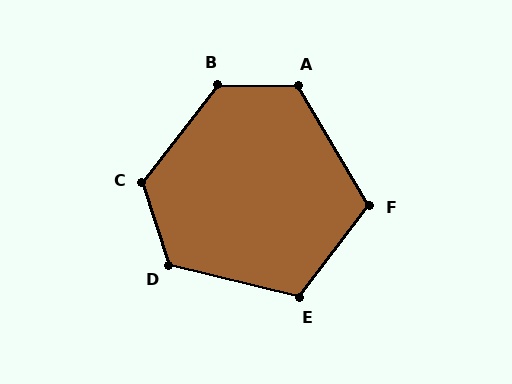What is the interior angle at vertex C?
Approximately 125 degrees (obtuse).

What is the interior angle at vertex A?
Approximately 122 degrees (obtuse).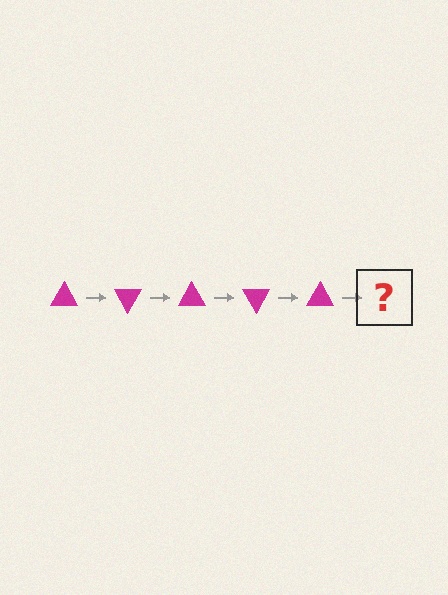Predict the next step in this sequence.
The next step is a magenta triangle rotated 300 degrees.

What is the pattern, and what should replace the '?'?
The pattern is that the triangle rotates 60 degrees each step. The '?' should be a magenta triangle rotated 300 degrees.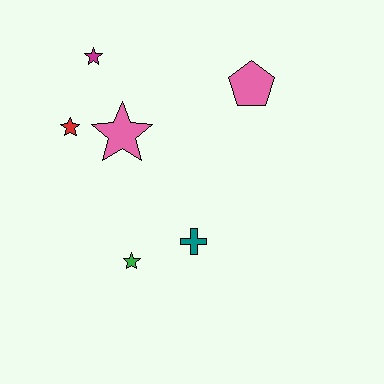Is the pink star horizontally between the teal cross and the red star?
Yes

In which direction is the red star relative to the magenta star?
The red star is below the magenta star.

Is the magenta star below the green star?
No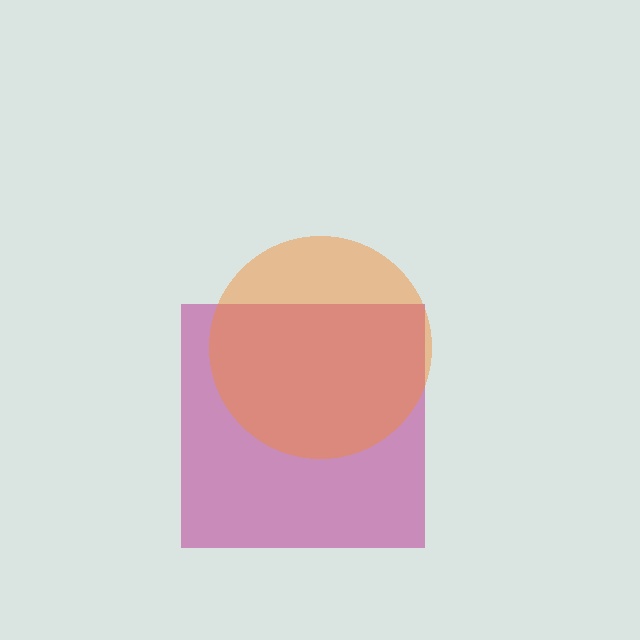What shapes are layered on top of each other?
The layered shapes are: a magenta square, an orange circle.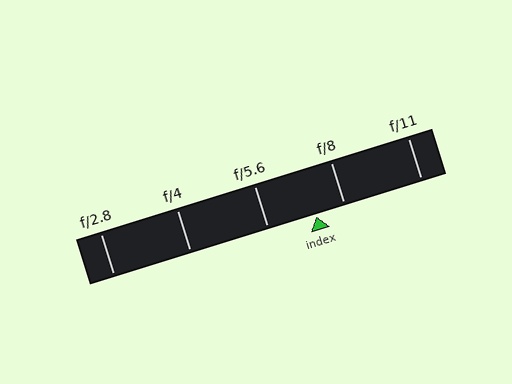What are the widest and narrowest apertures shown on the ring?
The widest aperture shown is f/2.8 and the narrowest is f/11.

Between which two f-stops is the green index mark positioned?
The index mark is between f/5.6 and f/8.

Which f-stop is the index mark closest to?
The index mark is closest to f/8.